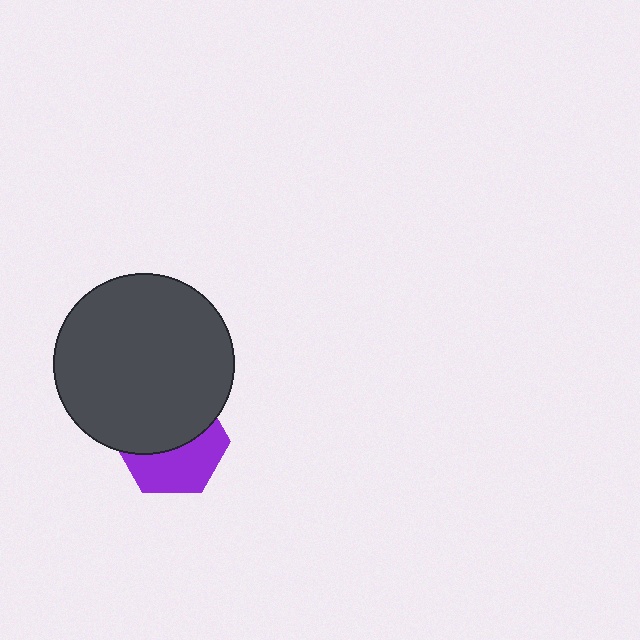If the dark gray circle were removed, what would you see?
You would see the complete purple hexagon.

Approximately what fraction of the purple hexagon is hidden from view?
Roughly 54% of the purple hexagon is hidden behind the dark gray circle.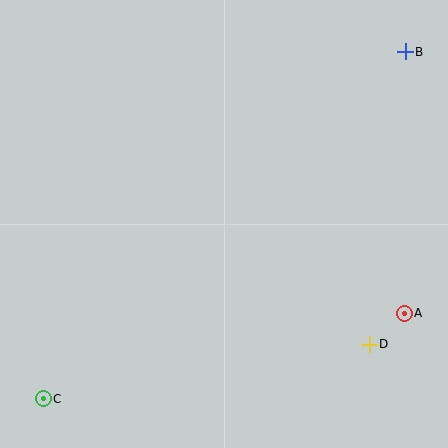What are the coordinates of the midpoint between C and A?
The midpoint between C and A is at (224, 356).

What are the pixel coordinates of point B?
Point B is at (405, 52).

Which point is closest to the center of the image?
Point D at (369, 344) is closest to the center.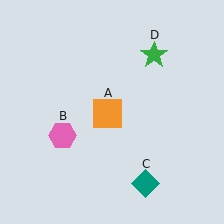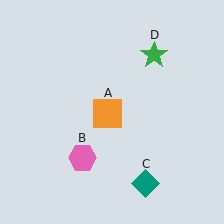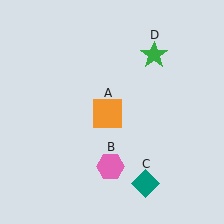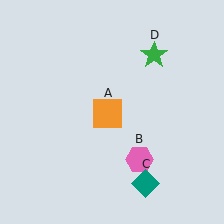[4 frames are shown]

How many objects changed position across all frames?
1 object changed position: pink hexagon (object B).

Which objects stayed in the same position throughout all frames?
Orange square (object A) and teal diamond (object C) and green star (object D) remained stationary.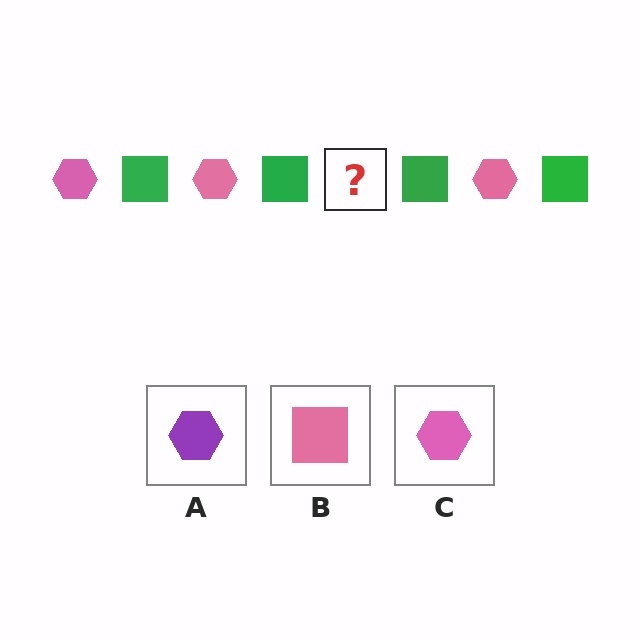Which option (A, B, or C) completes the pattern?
C.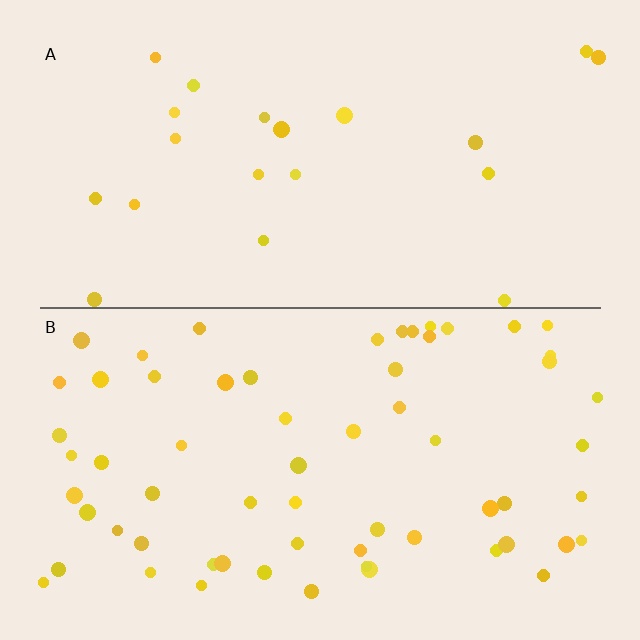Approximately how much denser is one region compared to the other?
Approximately 3.0× — region B over region A.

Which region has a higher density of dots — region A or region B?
B (the bottom).